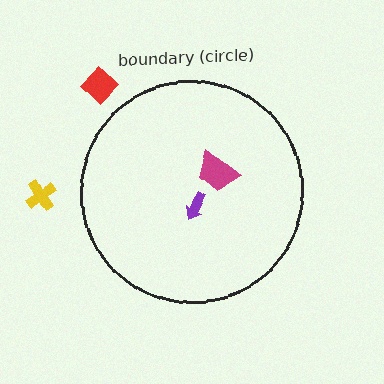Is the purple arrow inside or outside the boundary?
Inside.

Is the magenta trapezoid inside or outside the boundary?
Inside.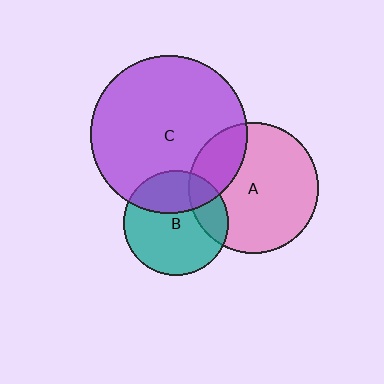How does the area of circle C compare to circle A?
Approximately 1.4 times.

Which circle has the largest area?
Circle C (purple).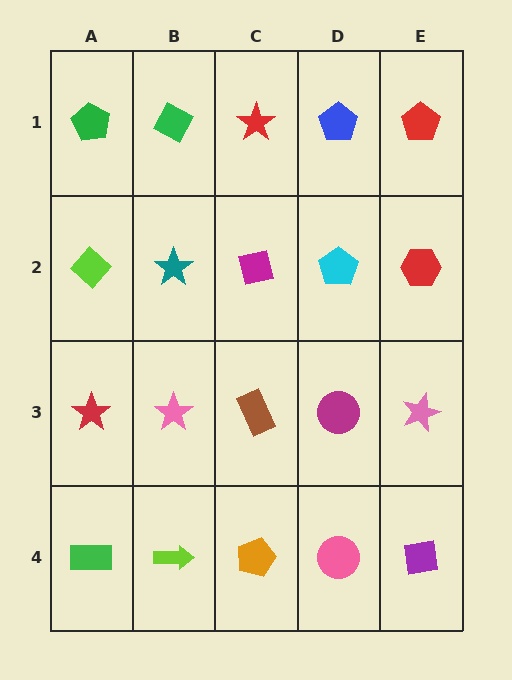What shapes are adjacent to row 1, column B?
A teal star (row 2, column B), a green pentagon (row 1, column A), a red star (row 1, column C).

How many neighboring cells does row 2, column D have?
4.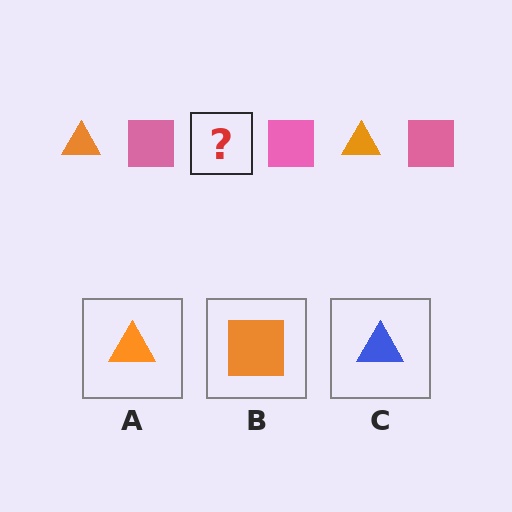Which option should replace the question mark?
Option A.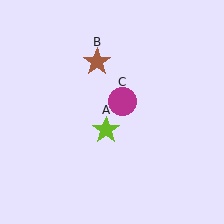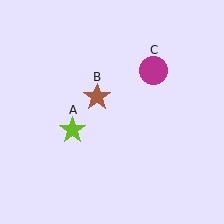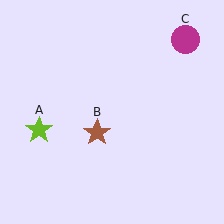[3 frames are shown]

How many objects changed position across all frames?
3 objects changed position: lime star (object A), brown star (object B), magenta circle (object C).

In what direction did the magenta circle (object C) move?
The magenta circle (object C) moved up and to the right.